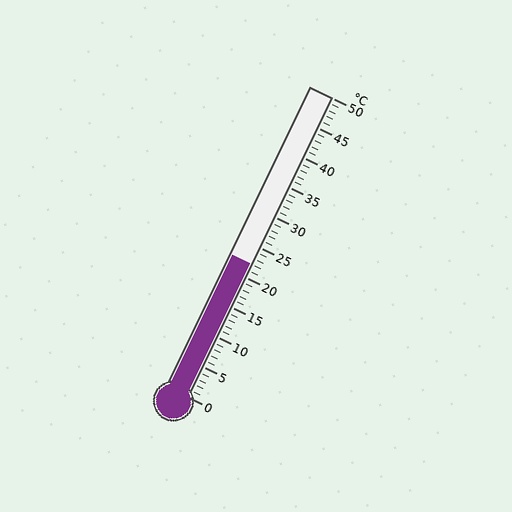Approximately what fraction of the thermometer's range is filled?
The thermometer is filled to approximately 45% of its range.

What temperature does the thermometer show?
The thermometer shows approximately 22°C.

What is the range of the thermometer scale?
The thermometer scale ranges from 0°C to 50°C.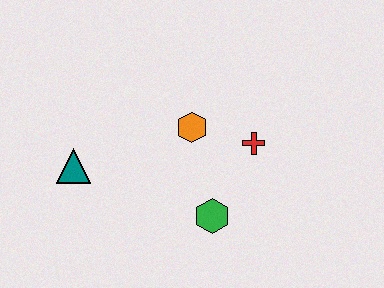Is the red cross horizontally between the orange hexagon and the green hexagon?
No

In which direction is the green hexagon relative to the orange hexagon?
The green hexagon is below the orange hexagon.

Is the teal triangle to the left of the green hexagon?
Yes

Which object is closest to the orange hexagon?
The red cross is closest to the orange hexagon.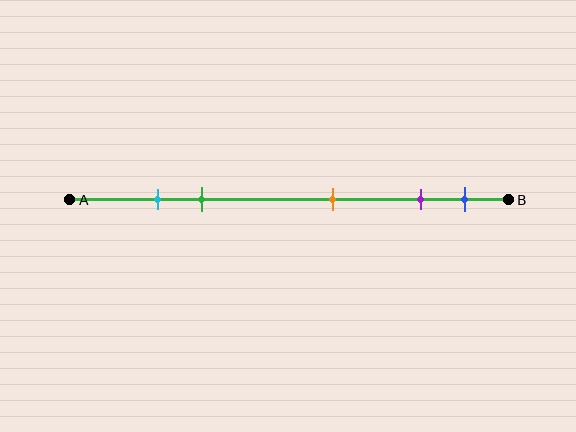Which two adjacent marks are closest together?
The cyan and green marks are the closest adjacent pair.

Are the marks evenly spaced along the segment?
No, the marks are not evenly spaced.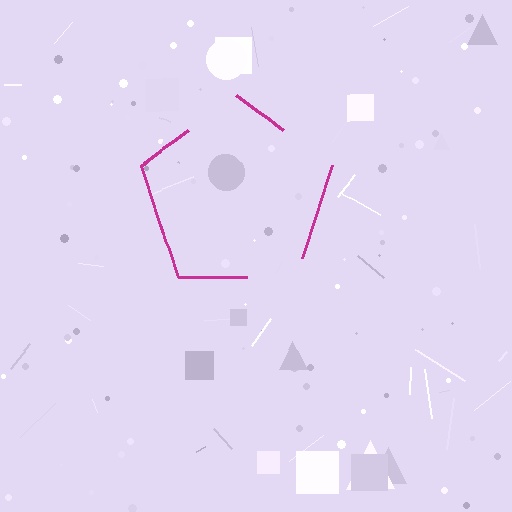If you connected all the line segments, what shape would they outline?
They would outline a pentagon.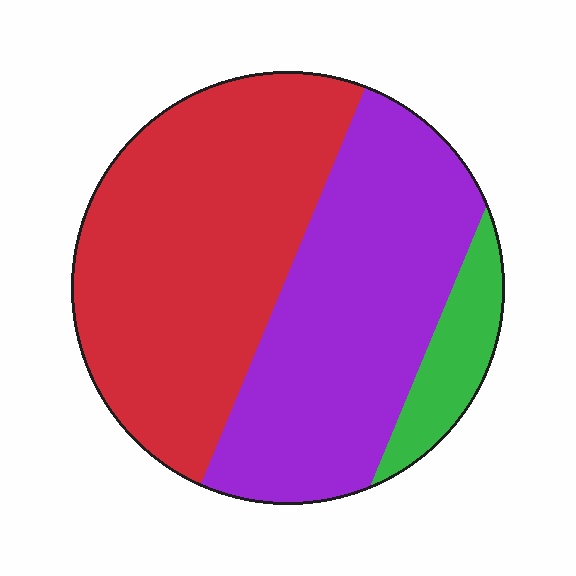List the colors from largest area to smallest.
From largest to smallest: red, purple, green.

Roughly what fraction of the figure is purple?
Purple takes up between a third and a half of the figure.